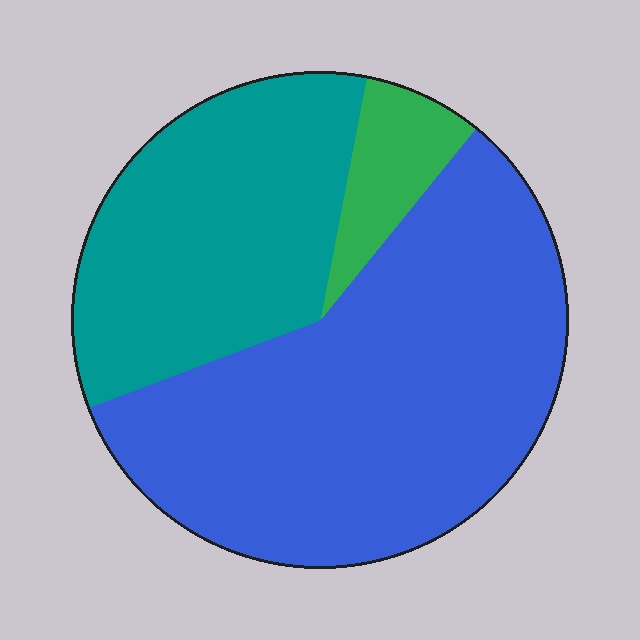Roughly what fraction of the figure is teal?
Teal takes up about one third (1/3) of the figure.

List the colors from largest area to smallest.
From largest to smallest: blue, teal, green.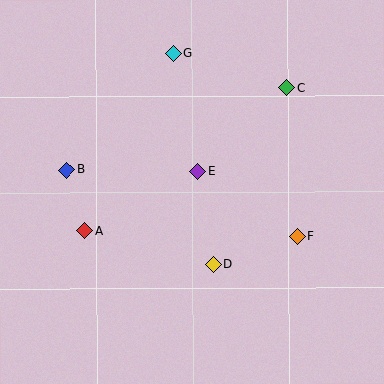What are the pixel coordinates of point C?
Point C is at (286, 87).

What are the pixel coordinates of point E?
Point E is at (197, 171).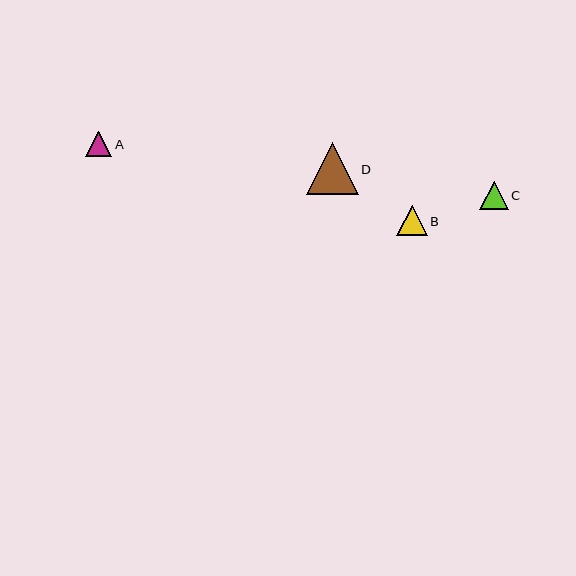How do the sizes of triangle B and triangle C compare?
Triangle B and triangle C are approximately the same size.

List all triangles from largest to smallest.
From largest to smallest: D, B, C, A.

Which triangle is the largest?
Triangle D is the largest with a size of approximately 52 pixels.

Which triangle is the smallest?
Triangle A is the smallest with a size of approximately 26 pixels.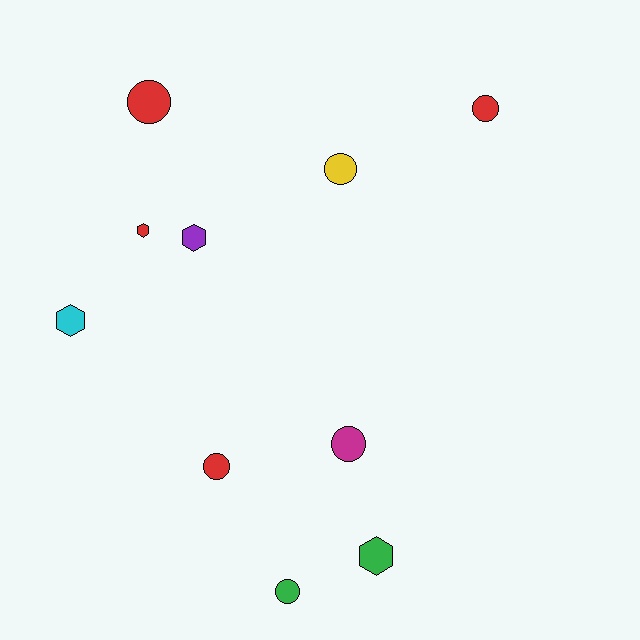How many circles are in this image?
There are 6 circles.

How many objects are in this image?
There are 10 objects.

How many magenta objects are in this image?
There is 1 magenta object.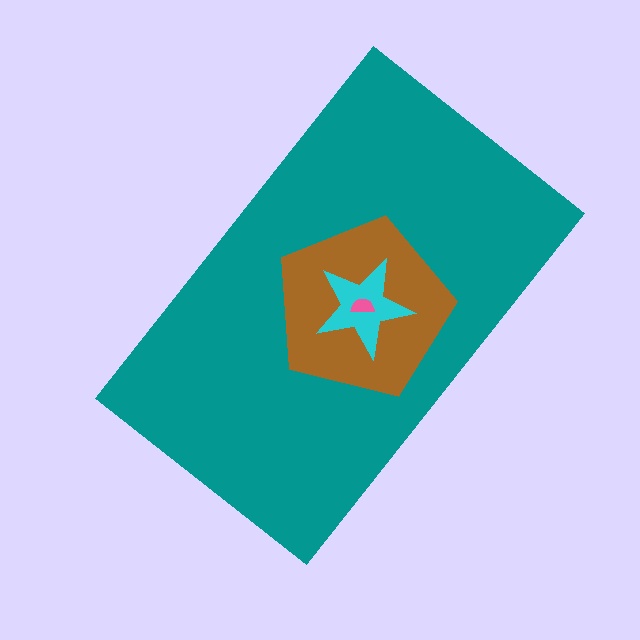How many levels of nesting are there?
4.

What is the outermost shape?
The teal rectangle.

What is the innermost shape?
The pink semicircle.